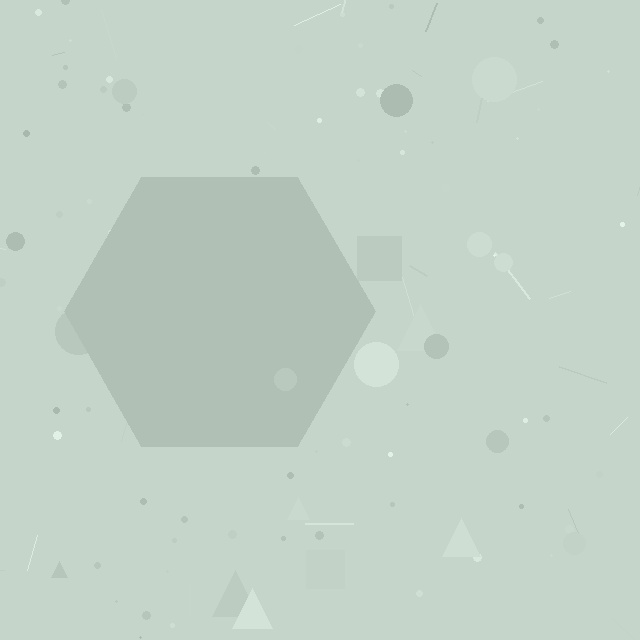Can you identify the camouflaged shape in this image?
The camouflaged shape is a hexagon.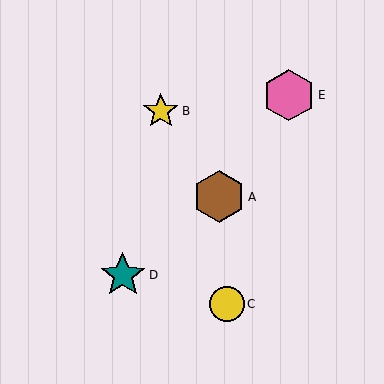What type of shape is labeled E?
Shape E is a pink hexagon.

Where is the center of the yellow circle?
The center of the yellow circle is at (227, 304).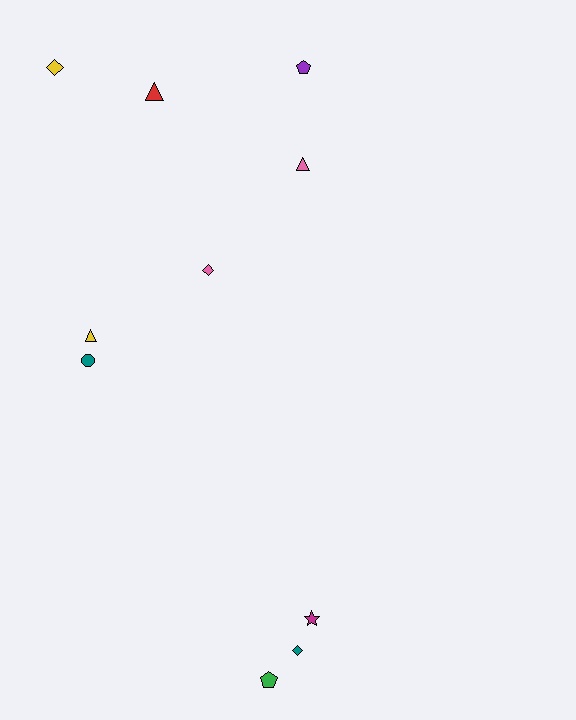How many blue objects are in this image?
There are no blue objects.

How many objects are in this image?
There are 10 objects.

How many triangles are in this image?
There are 3 triangles.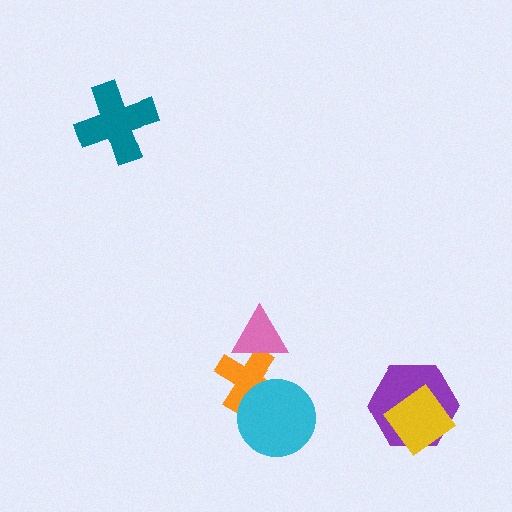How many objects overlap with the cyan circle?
1 object overlaps with the cyan circle.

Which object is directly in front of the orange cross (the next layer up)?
The pink triangle is directly in front of the orange cross.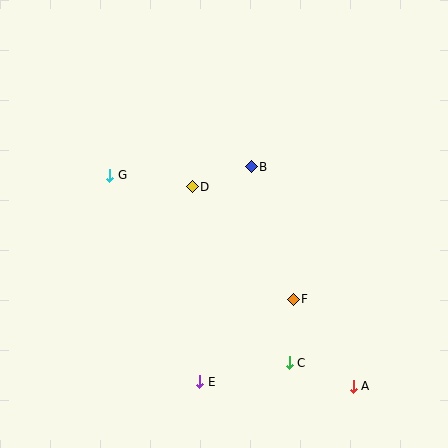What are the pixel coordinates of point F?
Point F is at (293, 299).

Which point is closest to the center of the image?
Point D at (192, 187) is closest to the center.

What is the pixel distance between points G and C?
The distance between G and C is 259 pixels.